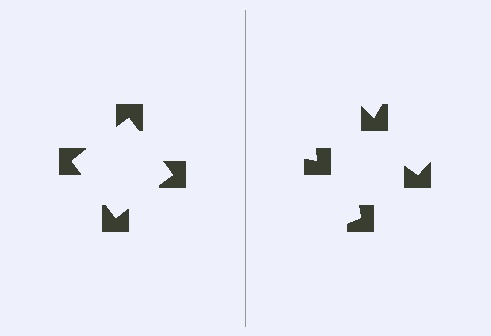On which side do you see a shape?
An illusory square appears on the left side. On the right side the wedge cuts are rotated, so no coherent shape forms.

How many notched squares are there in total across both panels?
8 — 4 on each side.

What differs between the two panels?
The notched squares are positioned identically on both sides; only the wedge orientations differ. On the left they align to a square; on the right they are misaligned.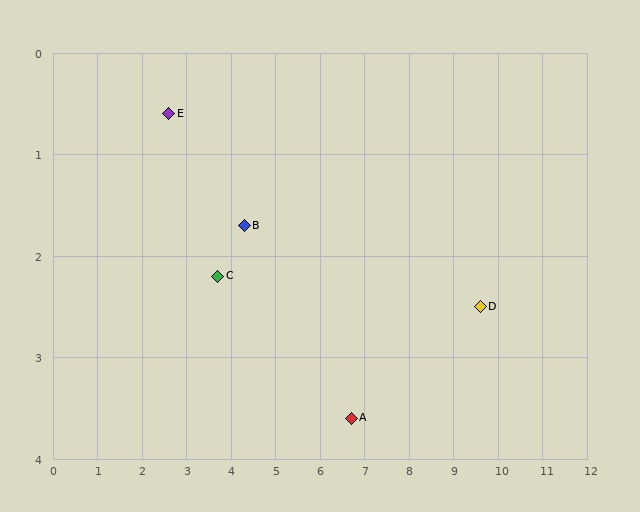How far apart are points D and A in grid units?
Points D and A are about 3.1 grid units apart.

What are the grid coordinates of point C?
Point C is at approximately (3.7, 2.2).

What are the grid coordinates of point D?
Point D is at approximately (9.6, 2.5).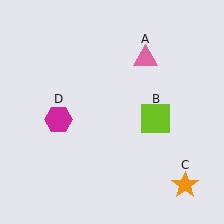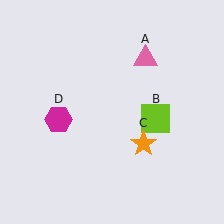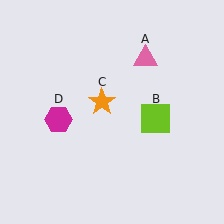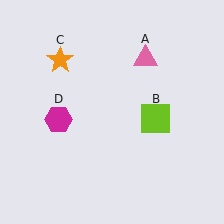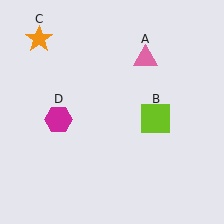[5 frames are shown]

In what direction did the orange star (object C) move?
The orange star (object C) moved up and to the left.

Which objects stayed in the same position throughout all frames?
Pink triangle (object A) and lime square (object B) and magenta hexagon (object D) remained stationary.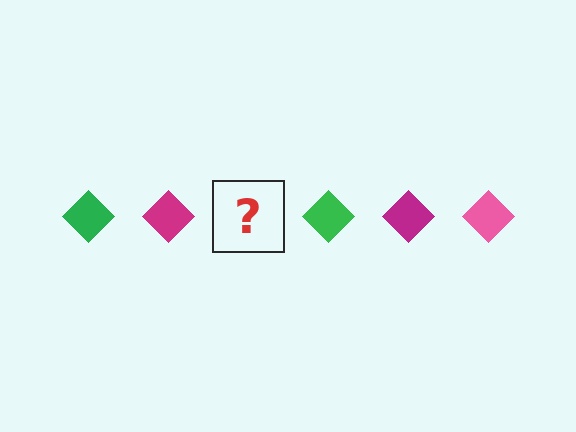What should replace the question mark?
The question mark should be replaced with a pink diamond.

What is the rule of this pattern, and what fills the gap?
The rule is that the pattern cycles through green, magenta, pink diamonds. The gap should be filled with a pink diamond.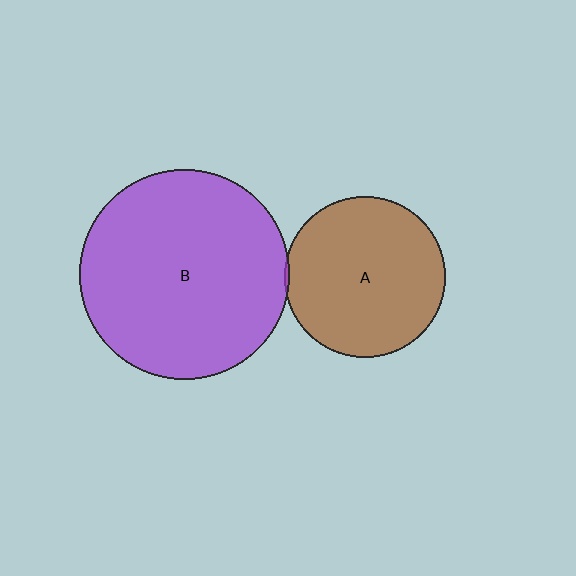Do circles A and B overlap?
Yes.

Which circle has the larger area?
Circle B (purple).